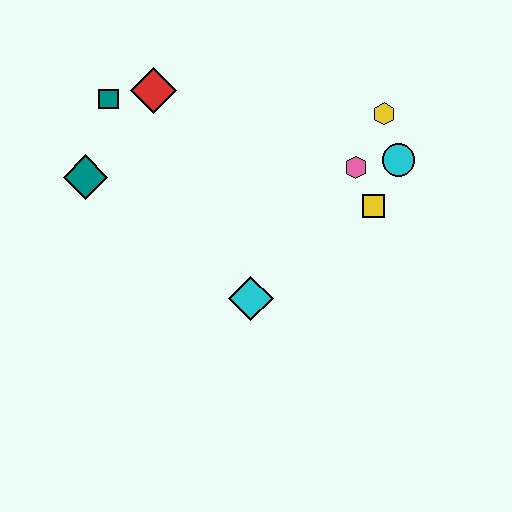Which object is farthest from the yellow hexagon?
The teal diamond is farthest from the yellow hexagon.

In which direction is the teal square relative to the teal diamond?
The teal square is above the teal diamond.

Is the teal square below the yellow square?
No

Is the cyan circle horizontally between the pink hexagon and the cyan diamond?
No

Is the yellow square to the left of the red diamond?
No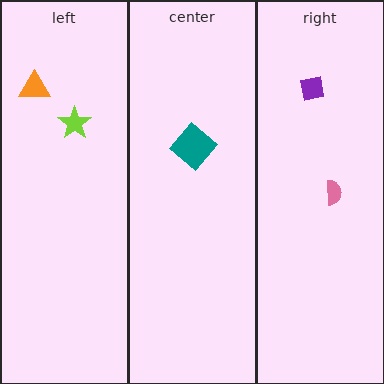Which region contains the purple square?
The right region.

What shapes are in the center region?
The teal diamond.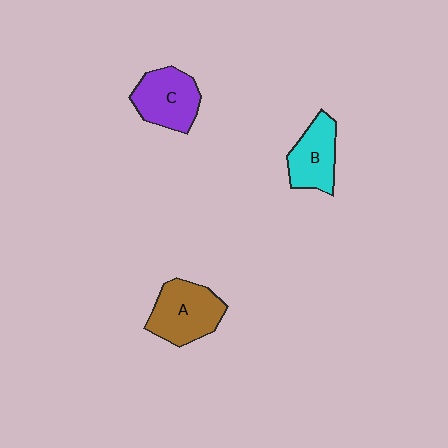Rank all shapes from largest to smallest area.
From largest to smallest: A (brown), C (purple), B (cyan).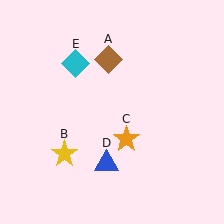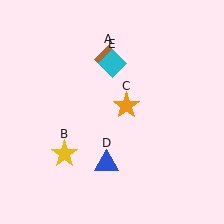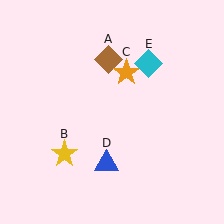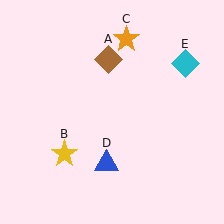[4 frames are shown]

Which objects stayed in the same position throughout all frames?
Brown diamond (object A) and yellow star (object B) and blue triangle (object D) remained stationary.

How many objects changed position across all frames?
2 objects changed position: orange star (object C), cyan diamond (object E).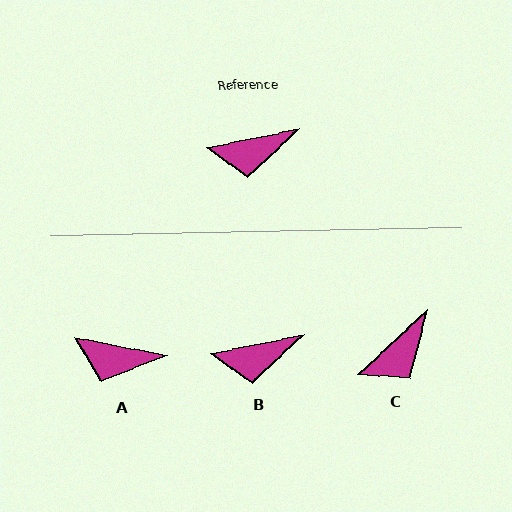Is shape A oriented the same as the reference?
No, it is off by about 22 degrees.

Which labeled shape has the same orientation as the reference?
B.